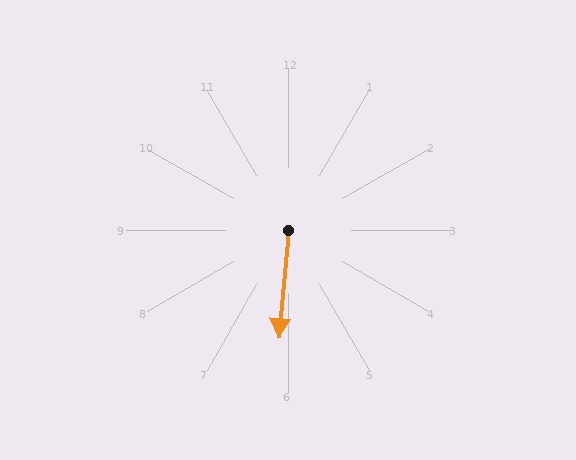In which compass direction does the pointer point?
South.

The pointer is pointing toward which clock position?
Roughly 6 o'clock.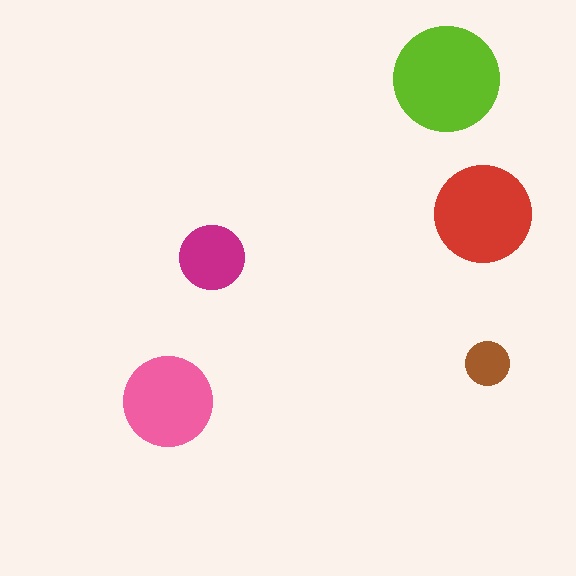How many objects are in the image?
There are 5 objects in the image.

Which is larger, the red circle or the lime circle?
The lime one.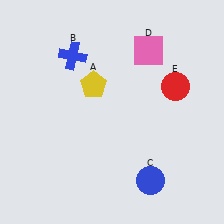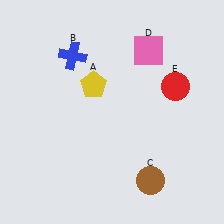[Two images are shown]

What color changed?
The circle (C) changed from blue in Image 1 to brown in Image 2.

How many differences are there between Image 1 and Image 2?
There is 1 difference between the two images.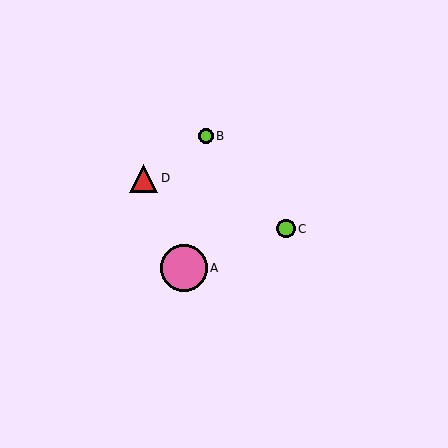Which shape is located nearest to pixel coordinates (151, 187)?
The red triangle (labeled D) at (144, 178) is nearest to that location.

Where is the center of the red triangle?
The center of the red triangle is at (144, 178).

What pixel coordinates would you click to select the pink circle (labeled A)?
Click at (184, 268) to select the pink circle A.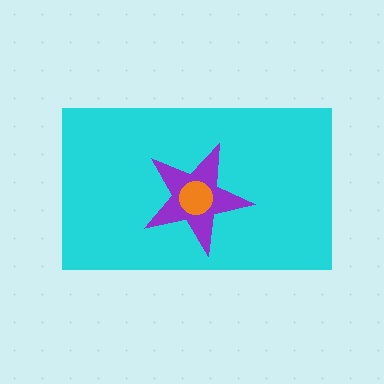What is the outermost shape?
The cyan rectangle.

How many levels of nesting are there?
3.